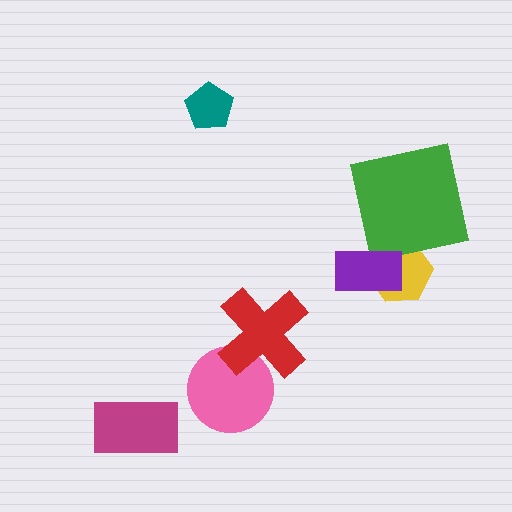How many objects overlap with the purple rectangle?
1 object overlaps with the purple rectangle.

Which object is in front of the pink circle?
The red cross is in front of the pink circle.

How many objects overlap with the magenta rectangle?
0 objects overlap with the magenta rectangle.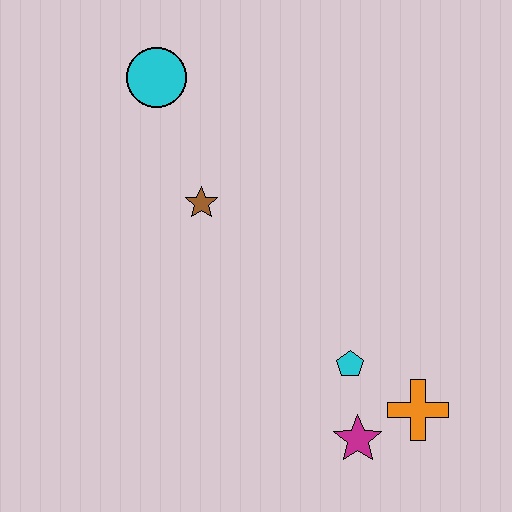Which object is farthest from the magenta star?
The cyan circle is farthest from the magenta star.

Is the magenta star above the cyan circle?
No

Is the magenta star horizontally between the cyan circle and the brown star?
No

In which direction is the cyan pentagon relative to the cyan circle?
The cyan pentagon is below the cyan circle.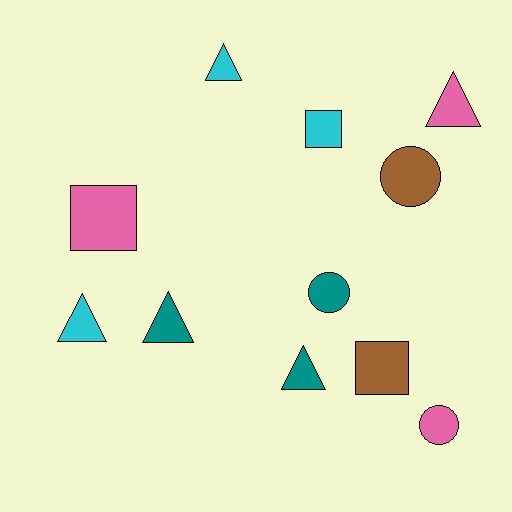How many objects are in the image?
There are 11 objects.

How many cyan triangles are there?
There are 2 cyan triangles.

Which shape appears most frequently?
Triangle, with 5 objects.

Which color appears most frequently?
Teal, with 3 objects.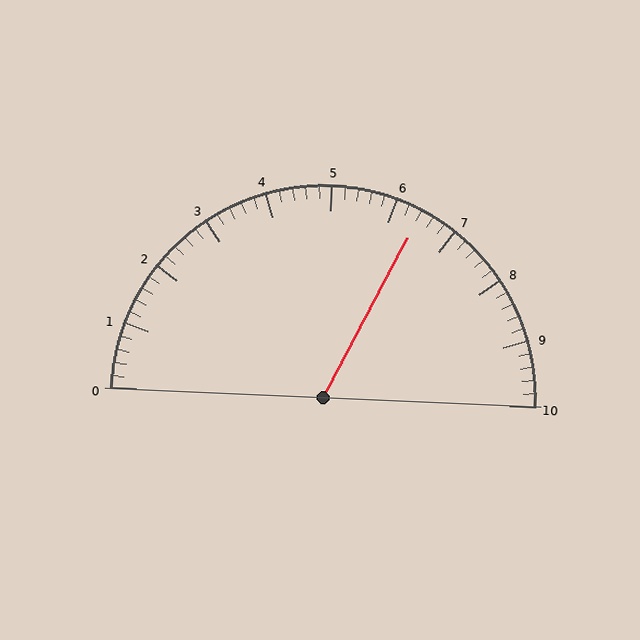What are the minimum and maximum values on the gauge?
The gauge ranges from 0 to 10.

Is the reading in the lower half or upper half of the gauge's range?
The reading is in the upper half of the range (0 to 10).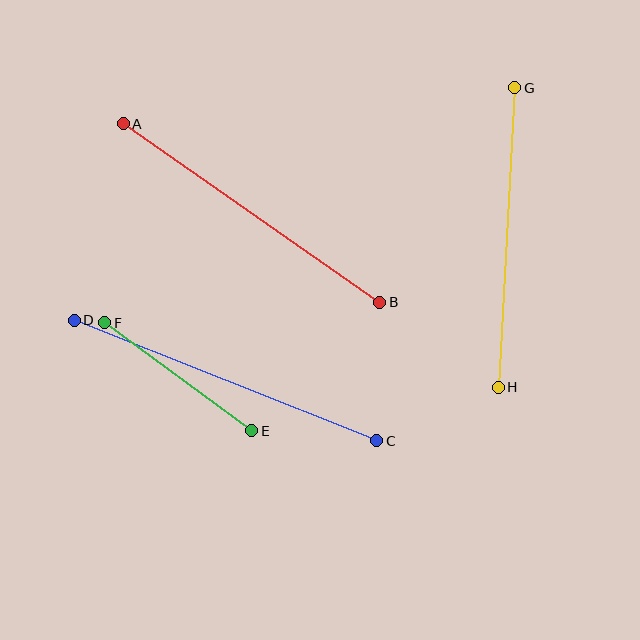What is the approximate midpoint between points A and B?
The midpoint is at approximately (251, 213) pixels.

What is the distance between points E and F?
The distance is approximately 183 pixels.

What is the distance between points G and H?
The distance is approximately 300 pixels.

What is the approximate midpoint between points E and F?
The midpoint is at approximately (178, 377) pixels.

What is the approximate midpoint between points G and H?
The midpoint is at approximately (507, 238) pixels.